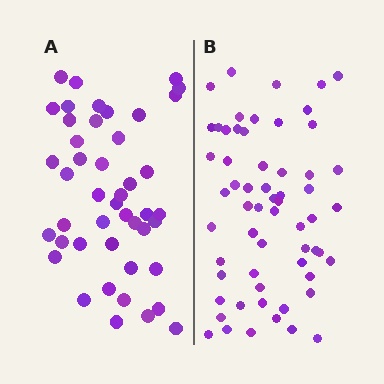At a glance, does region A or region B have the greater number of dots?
Region B (the right region) has more dots.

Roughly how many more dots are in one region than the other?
Region B has approximately 15 more dots than region A.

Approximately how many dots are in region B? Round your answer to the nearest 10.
About 60 dots.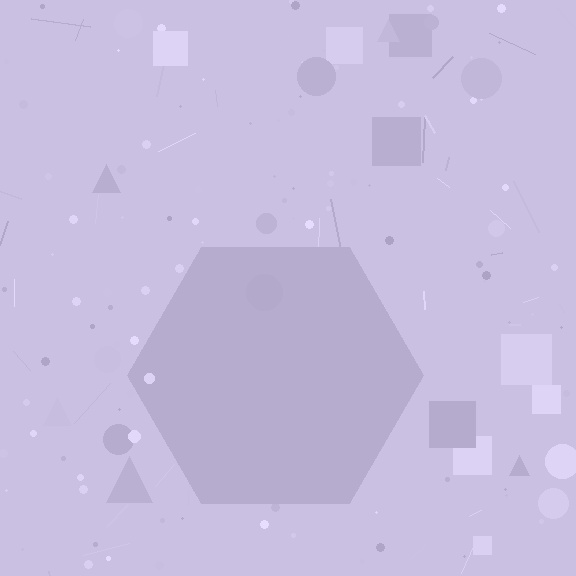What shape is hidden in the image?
A hexagon is hidden in the image.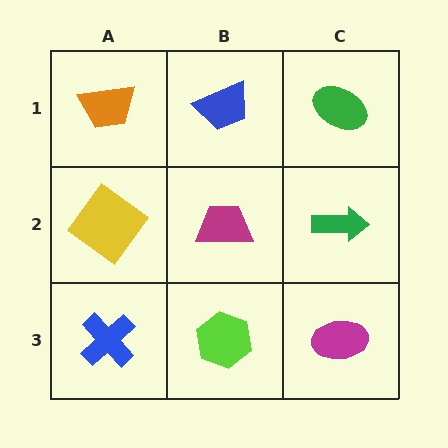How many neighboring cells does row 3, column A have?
2.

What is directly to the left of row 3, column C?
A lime hexagon.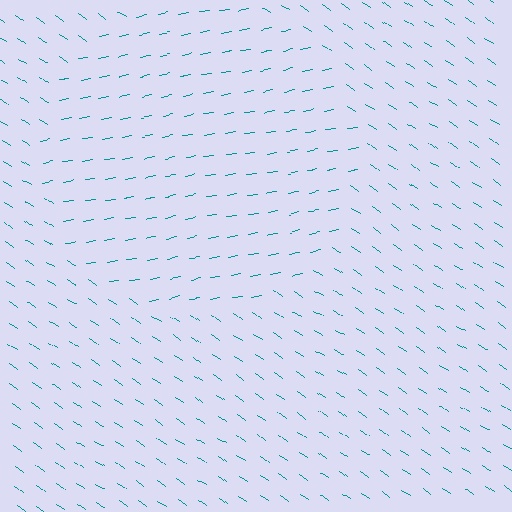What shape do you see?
I see a circle.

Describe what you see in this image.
The image is filled with small teal line segments. A circle region in the image has lines oriented differently from the surrounding lines, creating a visible texture boundary.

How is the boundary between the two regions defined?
The boundary is defined purely by a change in line orientation (approximately 45 degrees difference). All lines are the same color and thickness.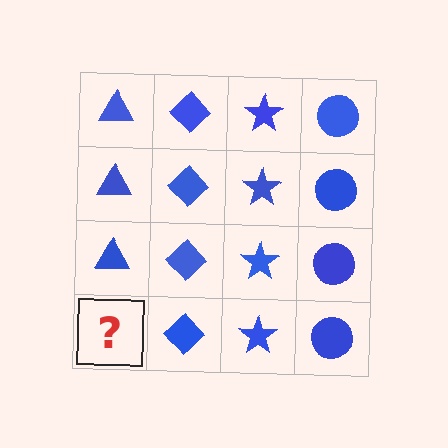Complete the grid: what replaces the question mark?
The question mark should be replaced with a blue triangle.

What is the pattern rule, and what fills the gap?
The rule is that each column has a consistent shape. The gap should be filled with a blue triangle.